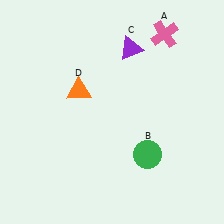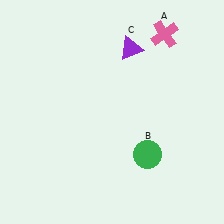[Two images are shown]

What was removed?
The orange triangle (D) was removed in Image 2.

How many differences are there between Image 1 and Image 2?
There is 1 difference between the two images.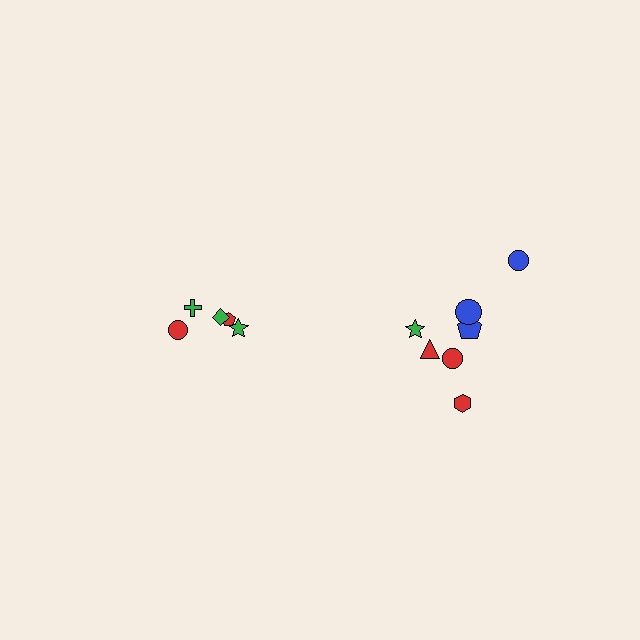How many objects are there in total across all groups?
There are 12 objects.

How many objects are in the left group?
There are 5 objects.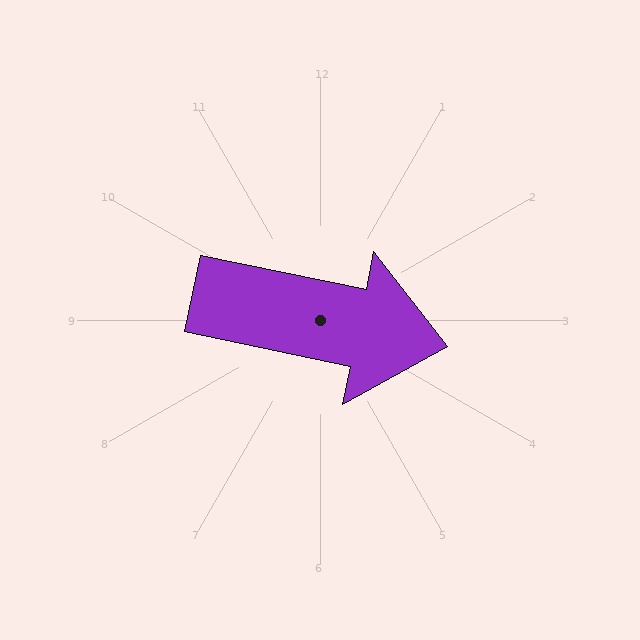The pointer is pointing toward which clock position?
Roughly 3 o'clock.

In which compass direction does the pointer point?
East.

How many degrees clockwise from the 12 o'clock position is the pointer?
Approximately 102 degrees.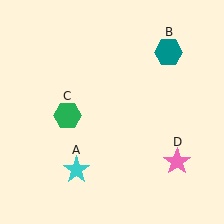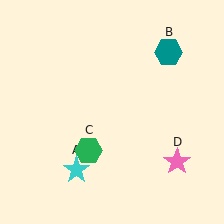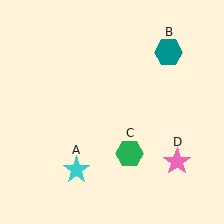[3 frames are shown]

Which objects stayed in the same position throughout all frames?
Cyan star (object A) and teal hexagon (object B) and pink star (object D) remained stationary.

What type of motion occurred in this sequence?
The green hexagon (object C) rotated counterclockwise around the center of the scene.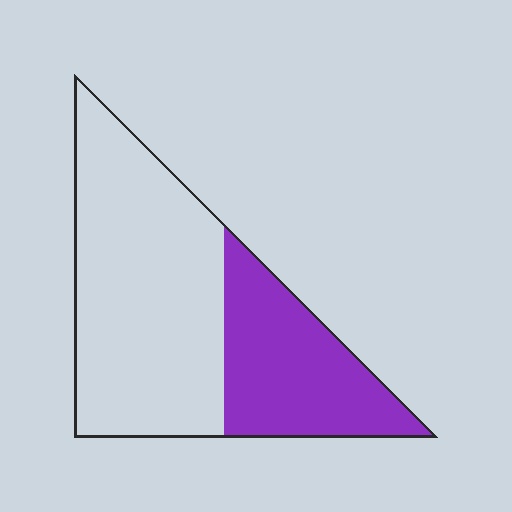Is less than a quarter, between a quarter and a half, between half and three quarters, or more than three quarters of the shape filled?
Between a quarter and a half.